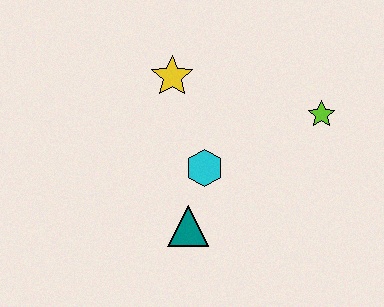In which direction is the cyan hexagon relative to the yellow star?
The cyan hexagon is below the yellow star.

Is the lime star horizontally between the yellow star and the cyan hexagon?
No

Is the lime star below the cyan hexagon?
No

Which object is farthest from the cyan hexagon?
The lime star is farthest from the cyan hexagon.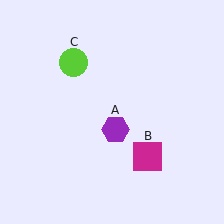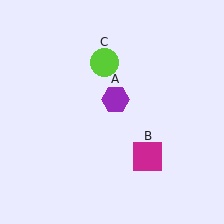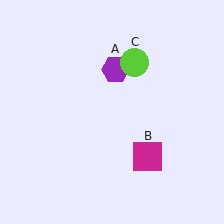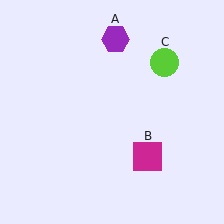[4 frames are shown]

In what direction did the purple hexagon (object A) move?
The purple hexagon (object A) moved up.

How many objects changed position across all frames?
2 objects changed position: purple hexagon (object A), lime circle (object C).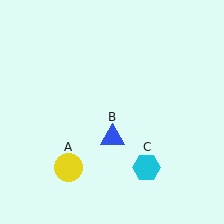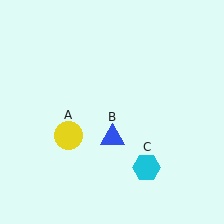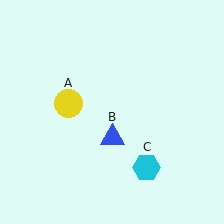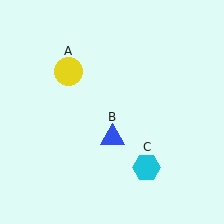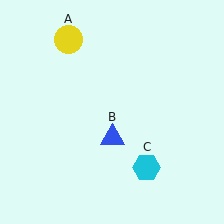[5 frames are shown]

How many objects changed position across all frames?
1 object changed position: yellow circle (object A).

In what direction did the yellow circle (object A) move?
The yellow circle (object A) moved up.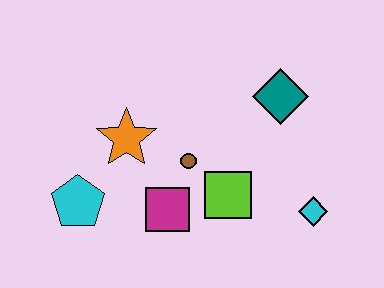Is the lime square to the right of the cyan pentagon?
Yes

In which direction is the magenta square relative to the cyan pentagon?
The magenta square is to the right of the cyan pentagon.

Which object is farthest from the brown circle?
The cyan diamond is farthest from the brown circle.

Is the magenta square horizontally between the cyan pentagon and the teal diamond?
Yes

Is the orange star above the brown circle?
Yes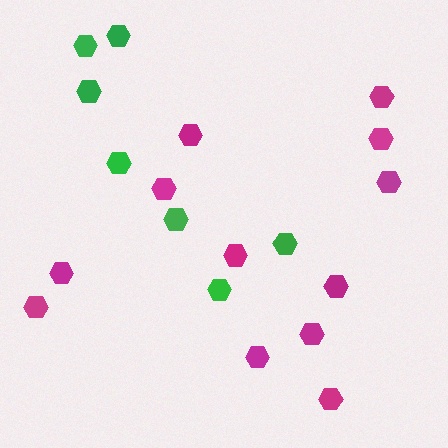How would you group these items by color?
There are 2 groups: one group of green hexagons (7) and one group of magenta hexagons (12).